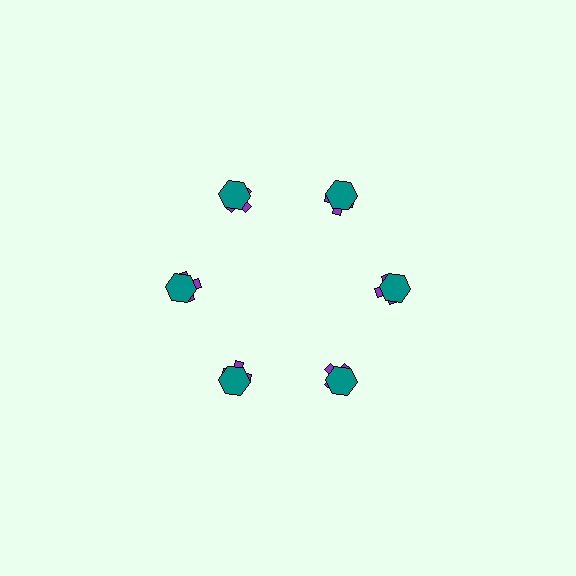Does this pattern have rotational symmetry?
Yes, this pattern has 6-fold rotational symmetry. It looks the same after rotating 60 degrees around the center.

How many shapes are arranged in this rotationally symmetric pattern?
There are 12 shapes, arranged in 6 groups of 2.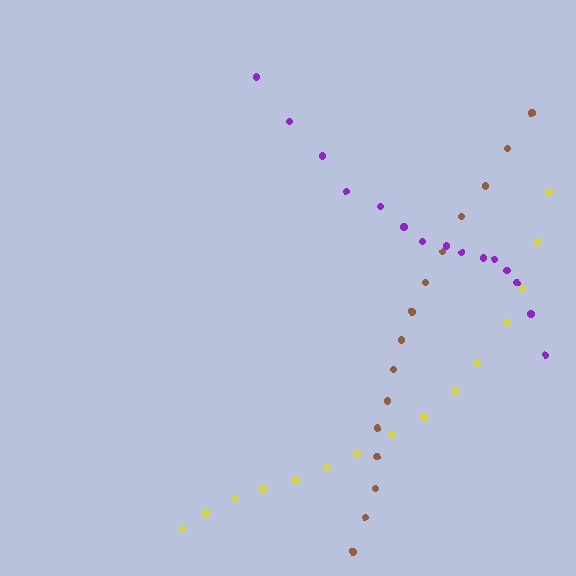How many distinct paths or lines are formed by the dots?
There are 3 distinct paths.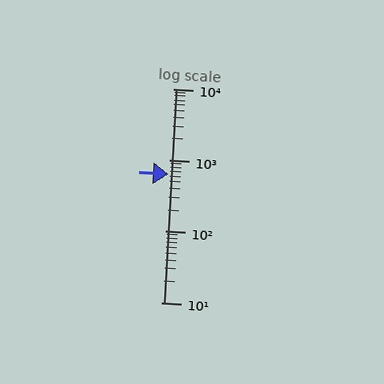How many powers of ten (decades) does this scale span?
The scale spans 3 decades, from 10 to 10000.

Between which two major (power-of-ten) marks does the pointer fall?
The pointer is between 100 and 1000.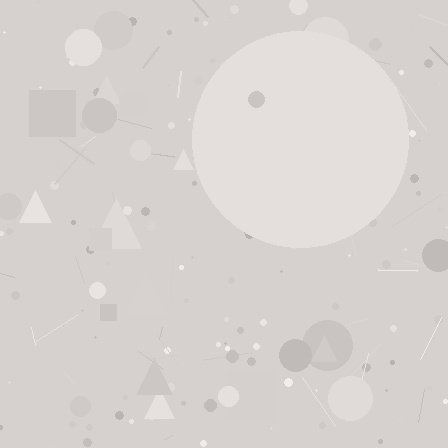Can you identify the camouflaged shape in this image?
The camouflaged shape is a circle.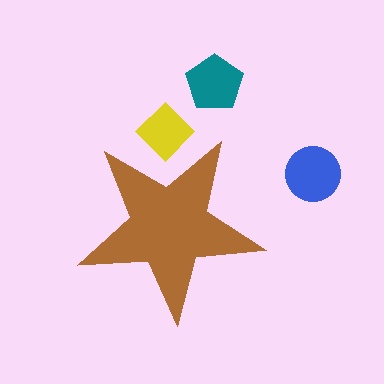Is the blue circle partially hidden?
No, the blue circle is fully visible.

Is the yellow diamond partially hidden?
Yes, the yellow diamond is partially hidden behind the brown star.